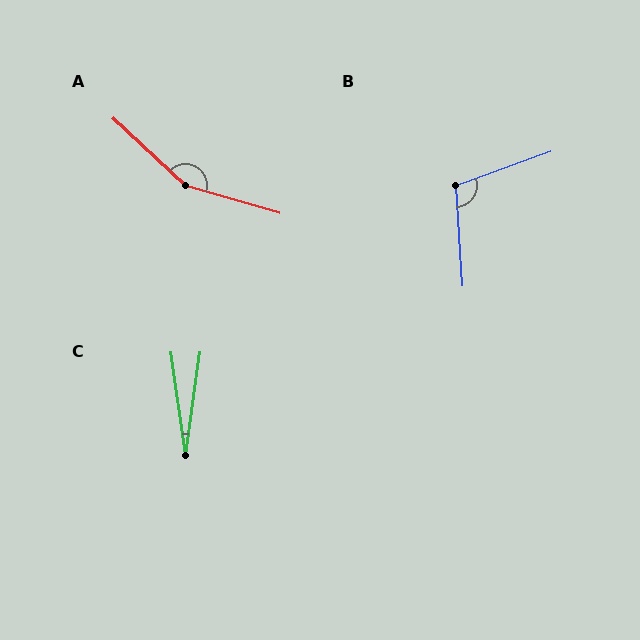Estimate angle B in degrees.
Approximately 106 degrees.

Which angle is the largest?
A, at approximately 153 degrees.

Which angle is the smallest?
C, at approximately 16 degrees.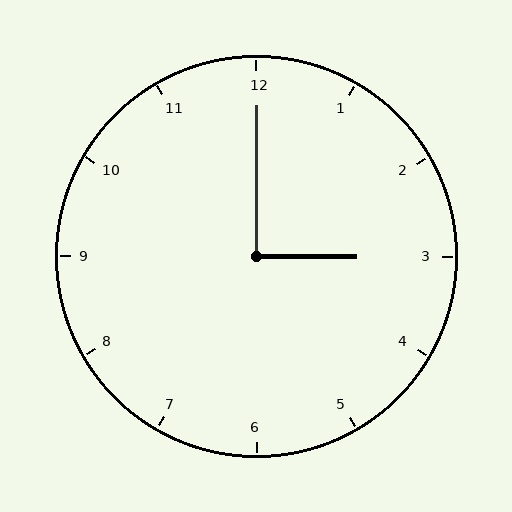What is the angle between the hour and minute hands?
Approximately 90 degrees.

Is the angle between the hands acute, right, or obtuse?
It is right.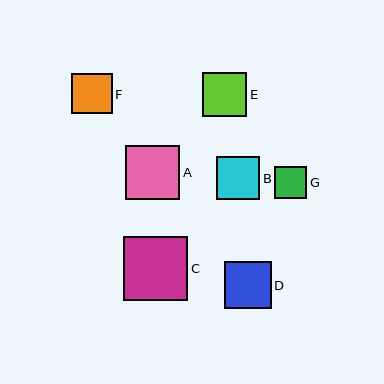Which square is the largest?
Square C is the largest with a size of approximately 64 pixels.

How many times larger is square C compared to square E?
Square C is approximately 1.5 times the size of square E.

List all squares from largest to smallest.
From largest to smallest: C, A, D, E, B, F, G.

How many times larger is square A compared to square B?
Square A is approximately 1.3 times the size of square B.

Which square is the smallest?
Square G is the smallest with a size of approximately 32 pixels.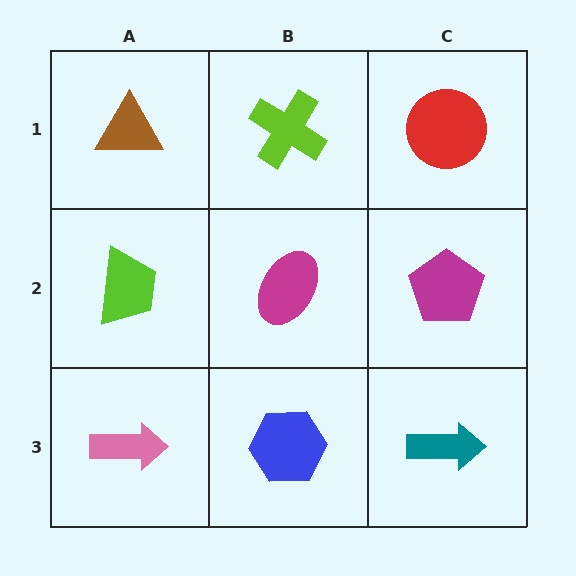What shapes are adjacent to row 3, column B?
A magenta ellipse (row 2, column B), a pink arrow (row 3, column A), a teal arrow (row 3, column C).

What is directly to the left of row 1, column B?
A brown triangle.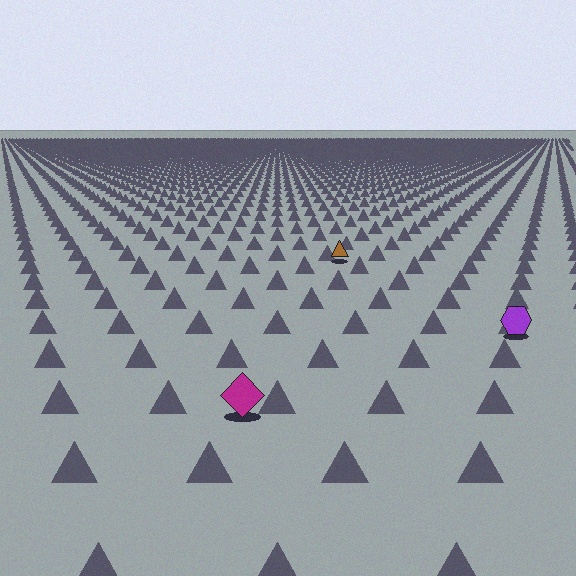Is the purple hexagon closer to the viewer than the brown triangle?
Yes. The purple hexagon is closer — you can tell from the texture gradient: the ground texture is coarser near it.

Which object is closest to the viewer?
The magenta diamond is closest. The texture marks near it are larger and more spread out.